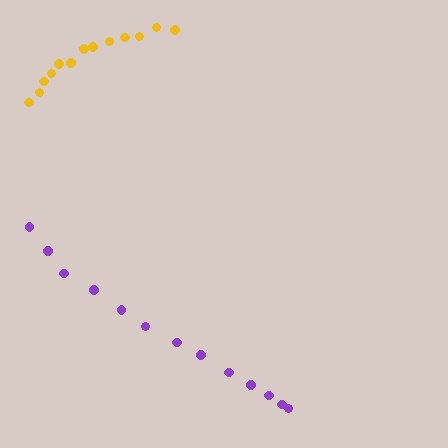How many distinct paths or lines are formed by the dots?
There are 2 distinct paths.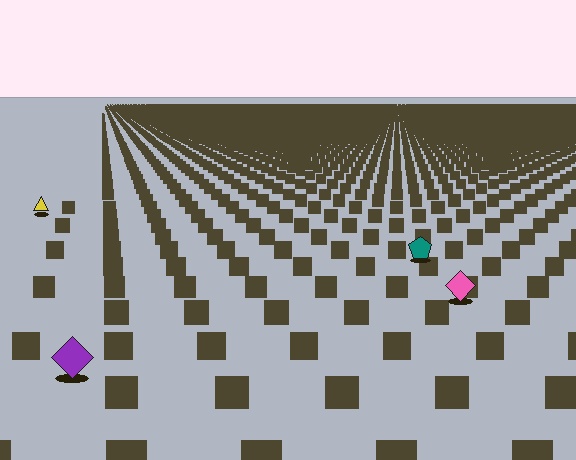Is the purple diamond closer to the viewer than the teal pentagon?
Yes. The purple diamond is closer — you can tell from the texture gradient: the ground texture is coarser near it.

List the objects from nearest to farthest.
From nearest to farthest: the purple diamond, the pink diamond, the teal pentagon, the yellow triangle.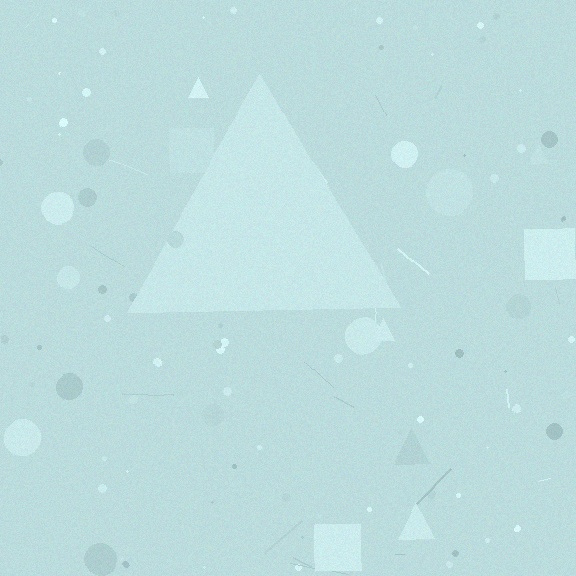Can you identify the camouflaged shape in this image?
The camouflaged shape is a triangle.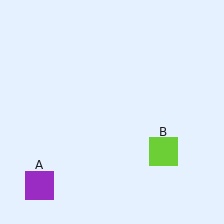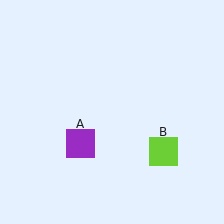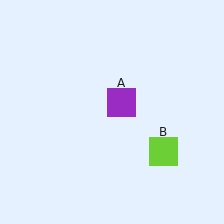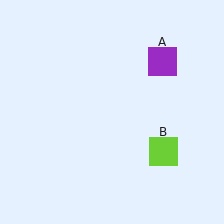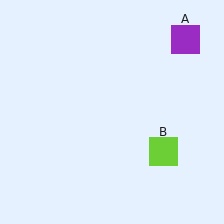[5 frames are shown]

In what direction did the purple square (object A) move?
The purple square (object A) moved up and to the right.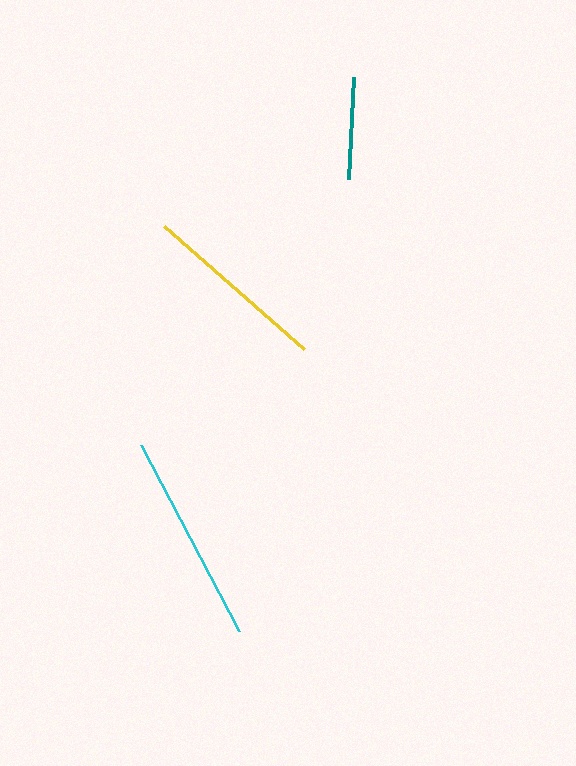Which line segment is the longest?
The cyan line is the longest at approximately 211 pixels.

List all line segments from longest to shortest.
From longest to shortest: cyan, yellow, teal.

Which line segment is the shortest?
The teal line is the shortest at approximately 102 pixels.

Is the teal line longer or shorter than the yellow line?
The yellow line is longer than the teal line.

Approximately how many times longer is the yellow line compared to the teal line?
The yellow line is approximately 1.8 times the length of the teal line.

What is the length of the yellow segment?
The yellow segment is approximately 187 pixels long.